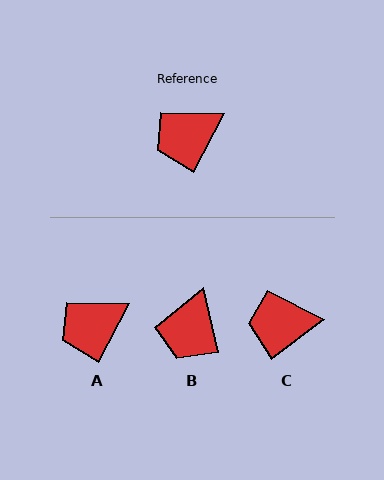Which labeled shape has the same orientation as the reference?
A.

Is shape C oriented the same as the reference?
No, it is off by about 25 degrees.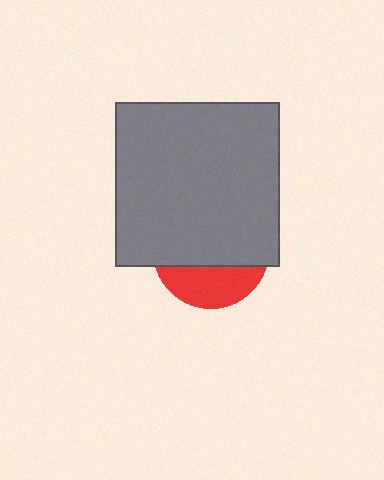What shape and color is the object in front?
The object in front is a gray square.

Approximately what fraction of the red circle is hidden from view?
Roughly 68% of the red circle is hidden behind the gray square.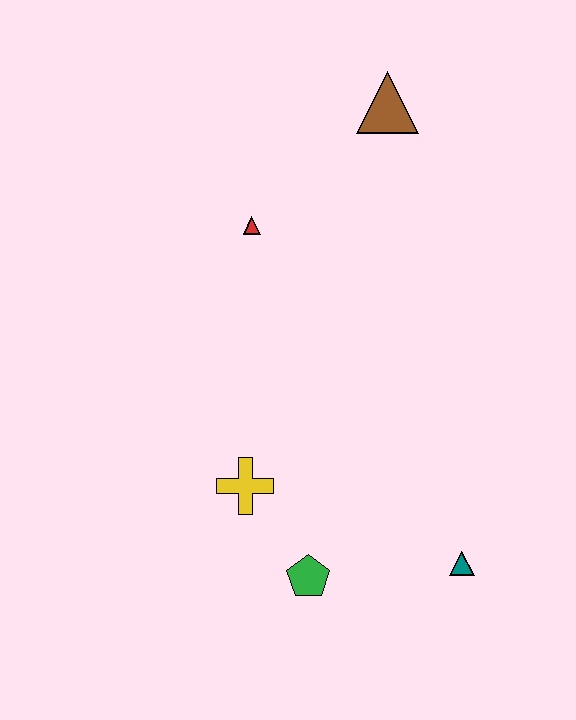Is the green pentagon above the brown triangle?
No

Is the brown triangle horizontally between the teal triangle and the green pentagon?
Yes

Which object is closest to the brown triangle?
The red triangle is closest to the brown triangle.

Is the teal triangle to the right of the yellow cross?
Yes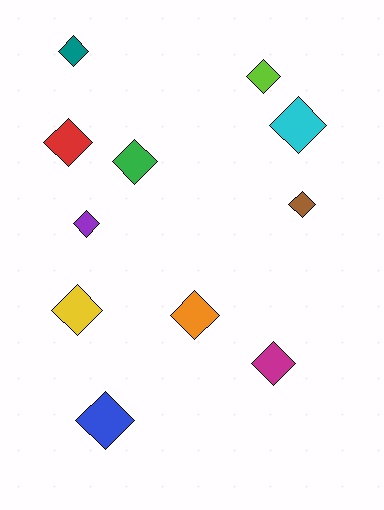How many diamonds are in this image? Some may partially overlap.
There are 11 diamonds.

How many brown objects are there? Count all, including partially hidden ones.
There is 1 brown object.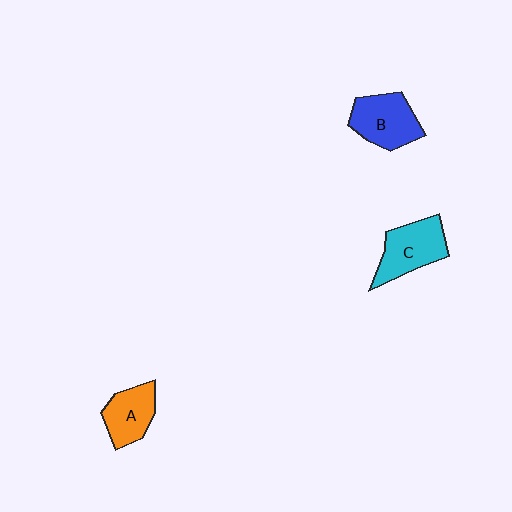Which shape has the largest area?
Shape C (cyan).